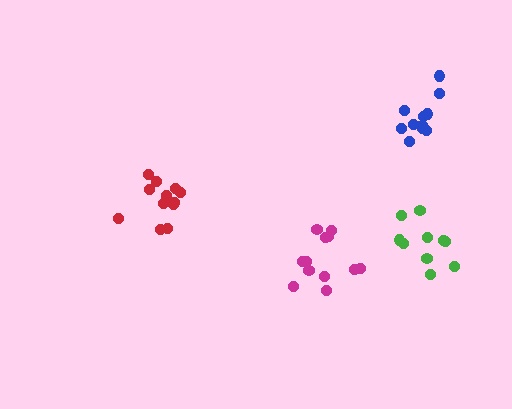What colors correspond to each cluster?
The clusters are colored: red, magenta, blue, green.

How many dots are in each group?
Group 1: 12 dots, Group 2: 12 dots, Group 3: 11 dots, Group 4: 10 dots (45 total).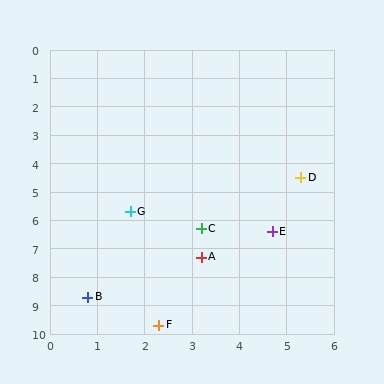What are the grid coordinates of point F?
Point F is at approximately (2.3, 9.7).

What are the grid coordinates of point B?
Point B is at approximately (0.8, 8.7).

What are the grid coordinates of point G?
Point G is at approximately (1.7, 5.7).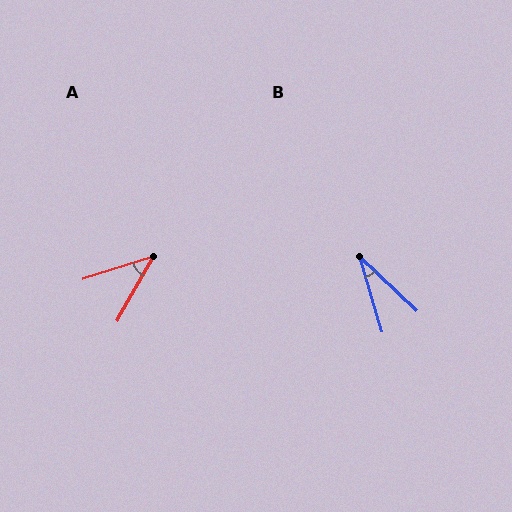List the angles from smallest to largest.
B (30°), A (43°).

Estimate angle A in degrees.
Approximately 43 degrees.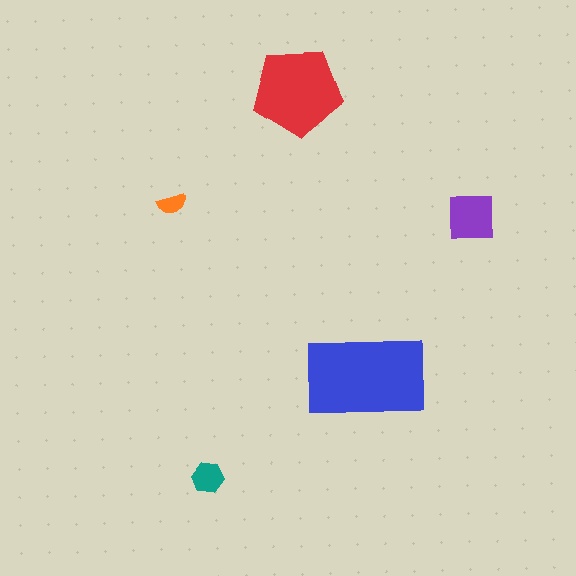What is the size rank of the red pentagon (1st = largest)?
2nd.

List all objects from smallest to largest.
The orange semicircle, the teal hexagon, the purple square, the red pentagon, the blue rectangle.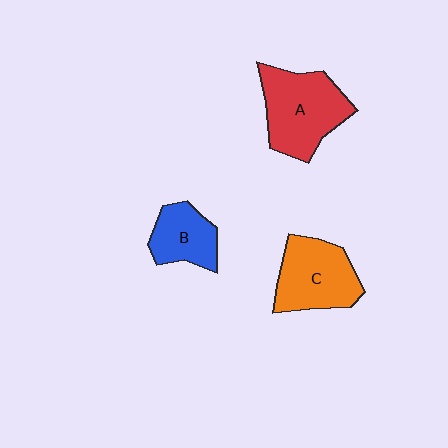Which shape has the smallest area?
Shape B (blue).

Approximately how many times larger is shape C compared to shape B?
Approximately 1.5 times.